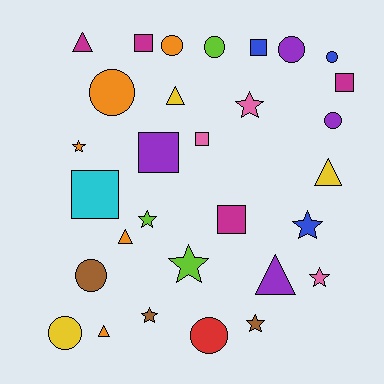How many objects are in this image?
There are 30 objects.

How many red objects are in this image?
There is 1 red object.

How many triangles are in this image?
There are 6 triangles.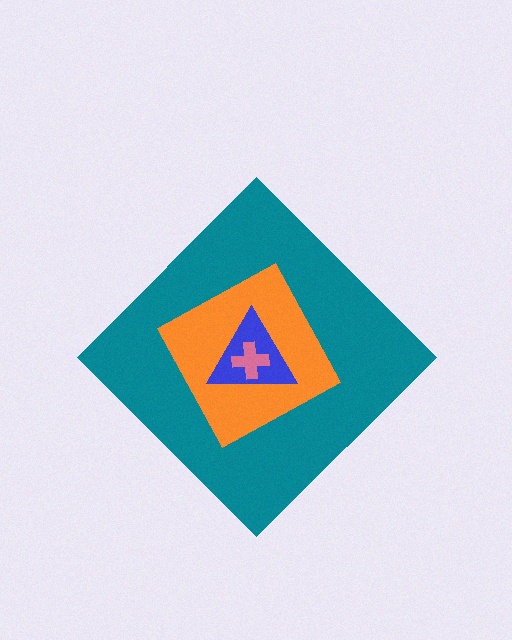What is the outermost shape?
The teal diamond.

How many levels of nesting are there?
4.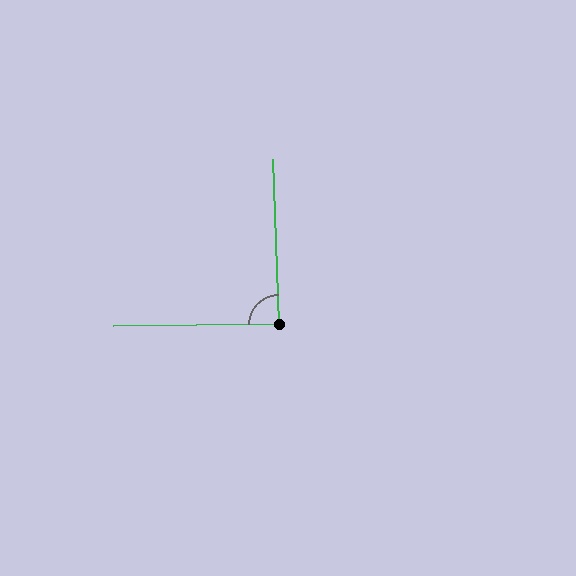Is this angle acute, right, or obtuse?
It is approximately a right angle.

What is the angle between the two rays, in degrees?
Approximately 89 degrees.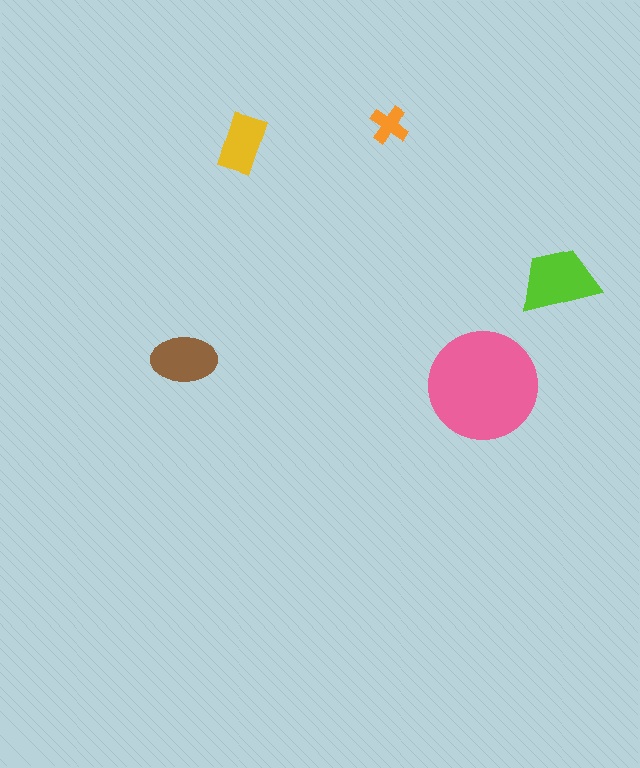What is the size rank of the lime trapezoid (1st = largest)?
2nd.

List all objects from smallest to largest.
The orange cross, the yellow rectangle, the brown ellipse, the lime trapezoid, the pink circle.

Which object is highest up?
The orange cross is topmost.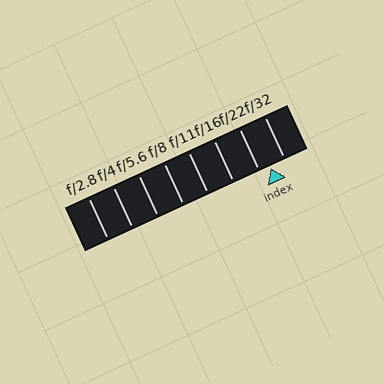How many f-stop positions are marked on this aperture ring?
There are 8 f-stop positions marked.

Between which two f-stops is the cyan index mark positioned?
The index mark is between f/22 and f/32.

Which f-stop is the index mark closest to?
The index mark is closest to f/22.